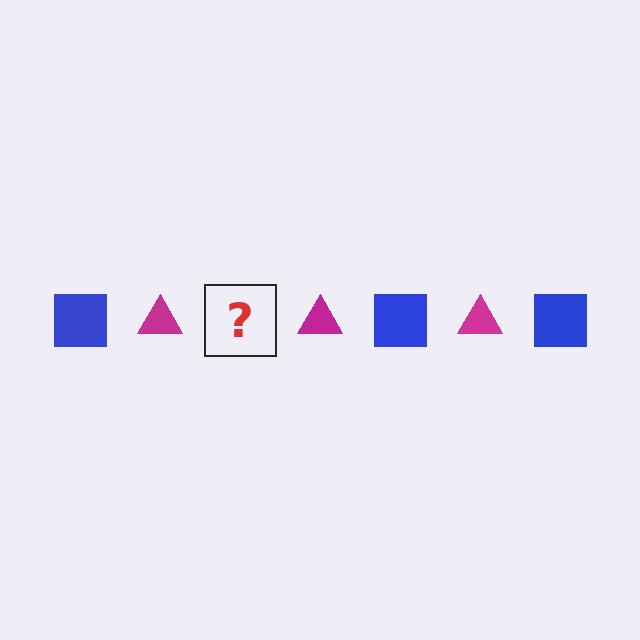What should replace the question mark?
The question mark should be replaced with a blue square.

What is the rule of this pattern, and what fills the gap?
The rule is that the pattern alternates between blue square and magenta triangle. The gap should be filled with a blue square.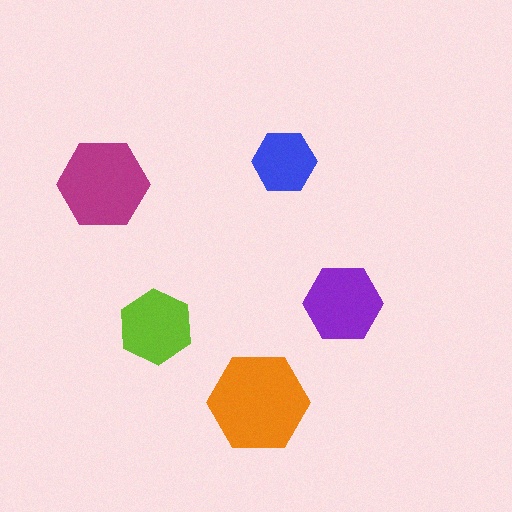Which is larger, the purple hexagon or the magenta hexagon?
The magenta one.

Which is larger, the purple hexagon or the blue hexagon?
The purple one.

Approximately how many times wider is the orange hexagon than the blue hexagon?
About 1.5 times wider.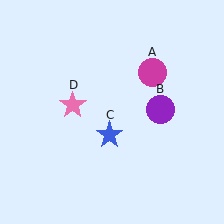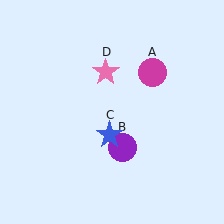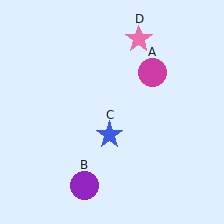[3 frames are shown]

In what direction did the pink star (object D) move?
The pink star (object D) moved up and to the right.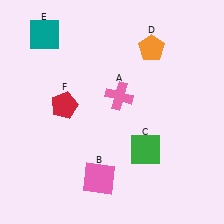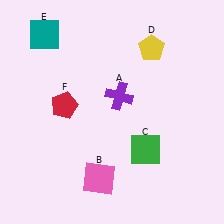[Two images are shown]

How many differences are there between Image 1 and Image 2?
There are 2 differences between the two images.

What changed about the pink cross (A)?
In Image 1, A is pink. In Image 2, it changed to purple.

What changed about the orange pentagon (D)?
In Image 1, D is orange. In Image 2, it changed to yellow.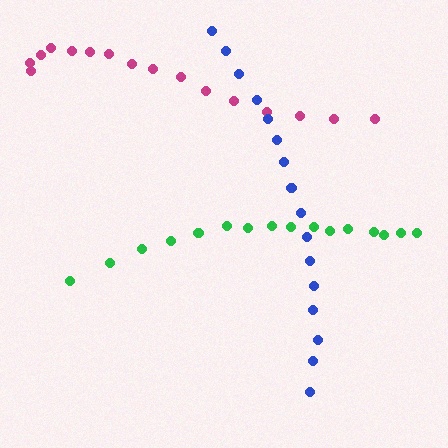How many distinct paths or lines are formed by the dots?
There are 3 distinct paths.